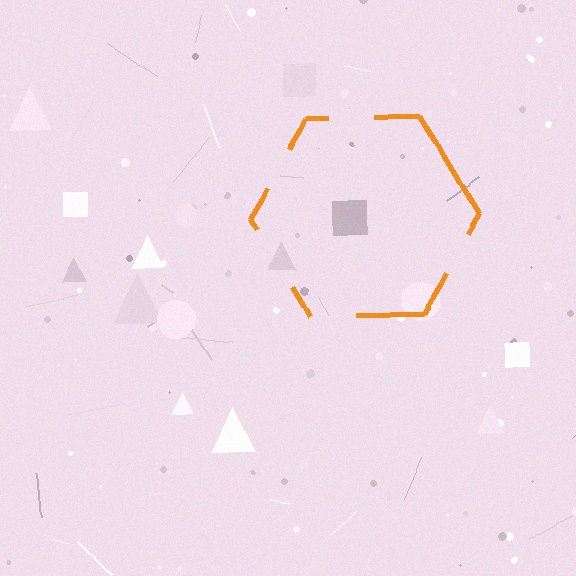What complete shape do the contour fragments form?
The contour fragments form a hexagon.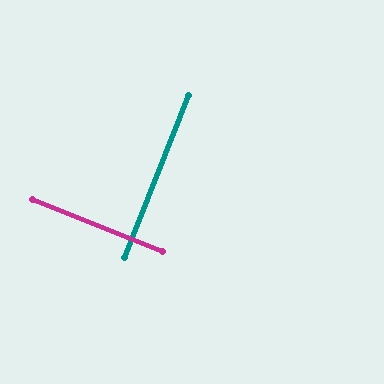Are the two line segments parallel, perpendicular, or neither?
Perpendicular — they meet at approximately 90°.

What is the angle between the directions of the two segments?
Approximately 90 degrees.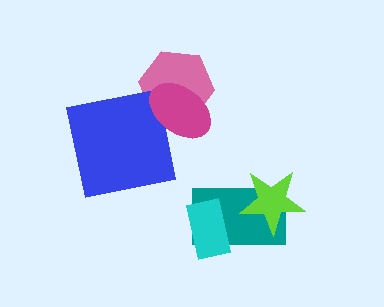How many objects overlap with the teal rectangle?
2 objects overlap with the teal rectangle.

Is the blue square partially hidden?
Yes, it is partially covered by another shape.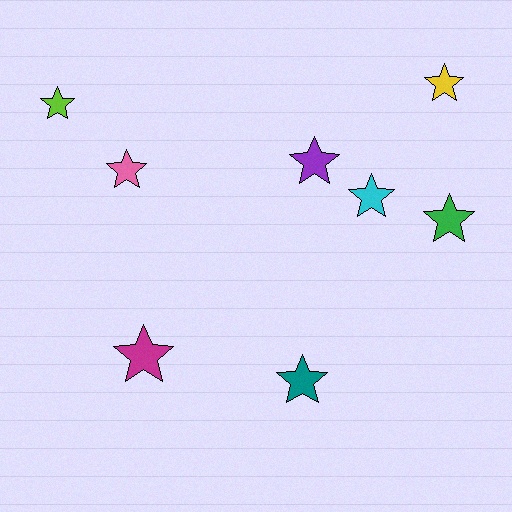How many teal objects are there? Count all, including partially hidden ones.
There is 1 teal object.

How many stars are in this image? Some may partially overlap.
There are 8 stars.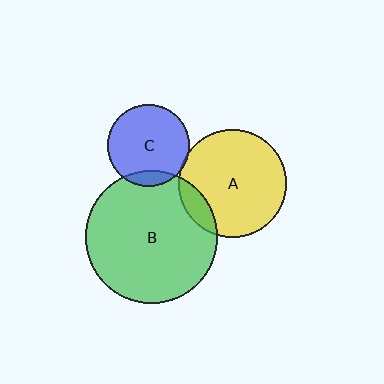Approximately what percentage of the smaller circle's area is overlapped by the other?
Approximately 5%.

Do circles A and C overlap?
Yes.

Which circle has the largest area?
Circle B (green).